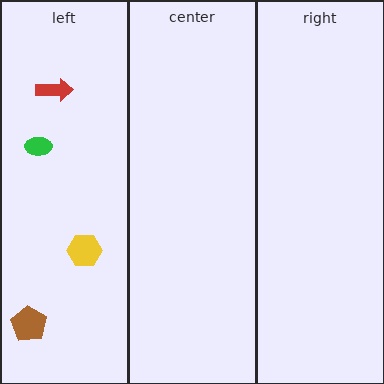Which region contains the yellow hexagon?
The left region.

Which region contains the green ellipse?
The left region.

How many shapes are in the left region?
4.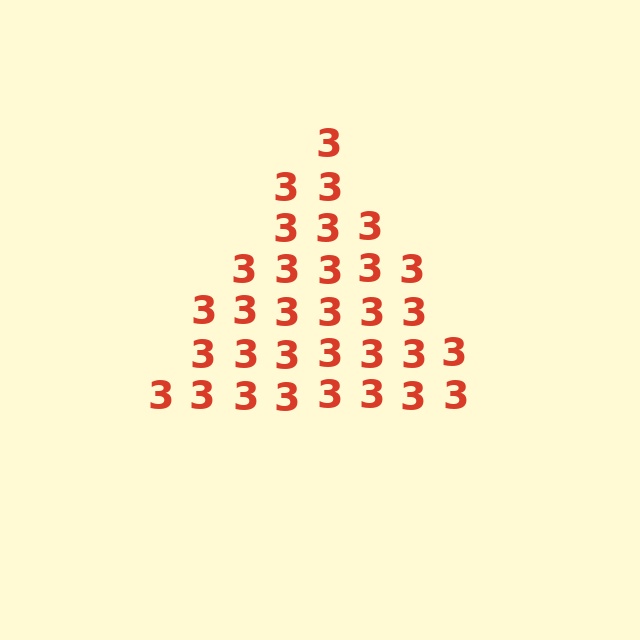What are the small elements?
The small elements are digit 3's.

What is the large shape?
The large shape is a triangle.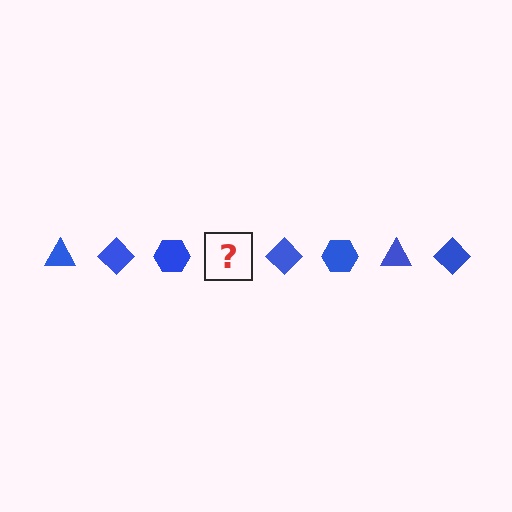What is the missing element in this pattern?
The missing element is a blue triangle.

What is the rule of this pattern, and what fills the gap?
The rule is that the pattern cycles through triangle, diamond, hexagon shapes in blue. The gap should be filled with a blue triangle.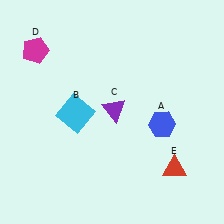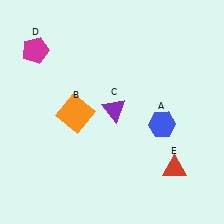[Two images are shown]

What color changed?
The square (B) changed from cyan in Image 1 to orange in Image 2.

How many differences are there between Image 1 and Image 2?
There is 1 difference between the two images.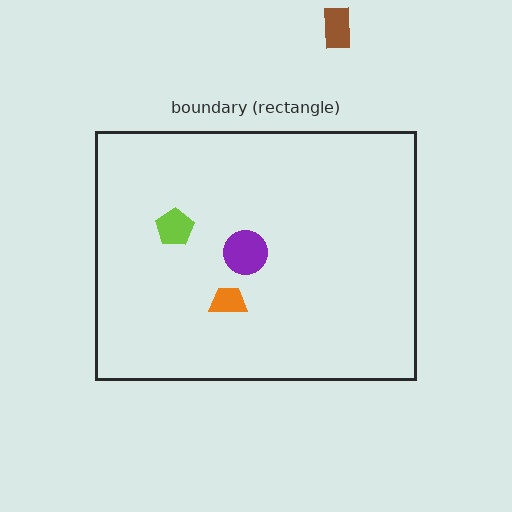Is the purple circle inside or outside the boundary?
Inside.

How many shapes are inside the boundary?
3 inside, 1 outside.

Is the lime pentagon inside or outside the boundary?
Inside.